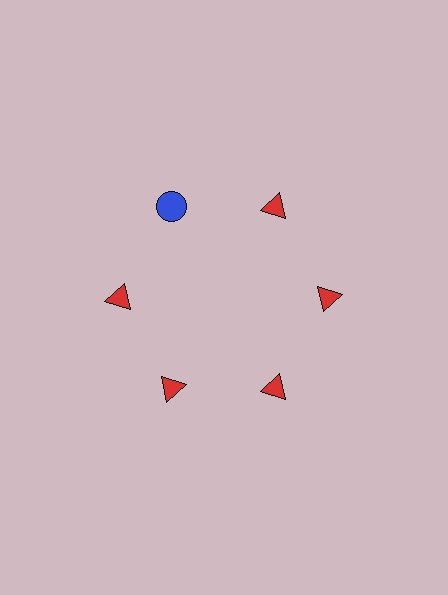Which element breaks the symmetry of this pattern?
The blue circle at roughly the 11 o'clock position breaks the symmetry. All other shapes are red triangles.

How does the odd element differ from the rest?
It differs in both color (blue instead of red) and shape (circle instead of triangle).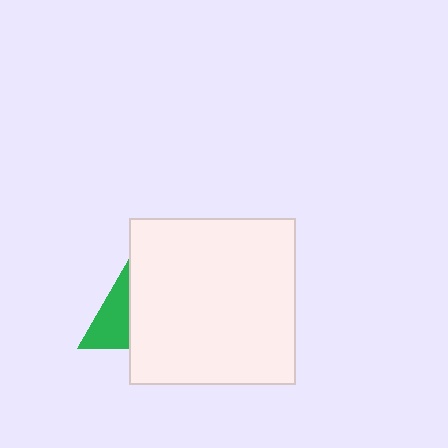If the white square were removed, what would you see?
You would see the complete green triangle.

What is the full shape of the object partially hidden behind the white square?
The partially hidden object is a green triangle.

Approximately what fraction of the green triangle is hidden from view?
Roughly 50% of the green triangle is hidden behind the white square.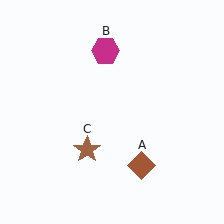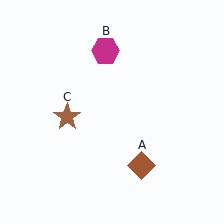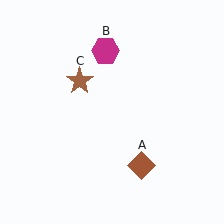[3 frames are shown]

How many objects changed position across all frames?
1 object changed position: brown star (object C).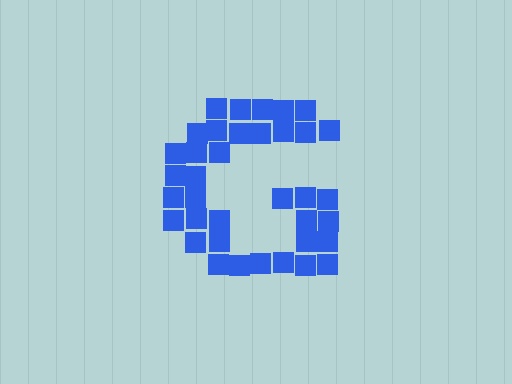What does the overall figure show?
The overall figure shows the letter G.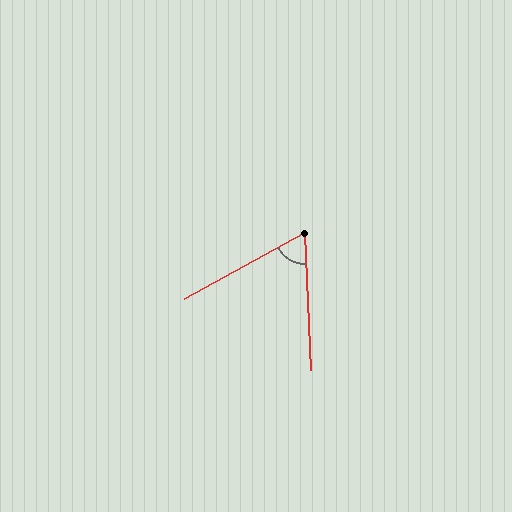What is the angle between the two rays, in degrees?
Approximately 63 degrees.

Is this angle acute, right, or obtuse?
It is acute.